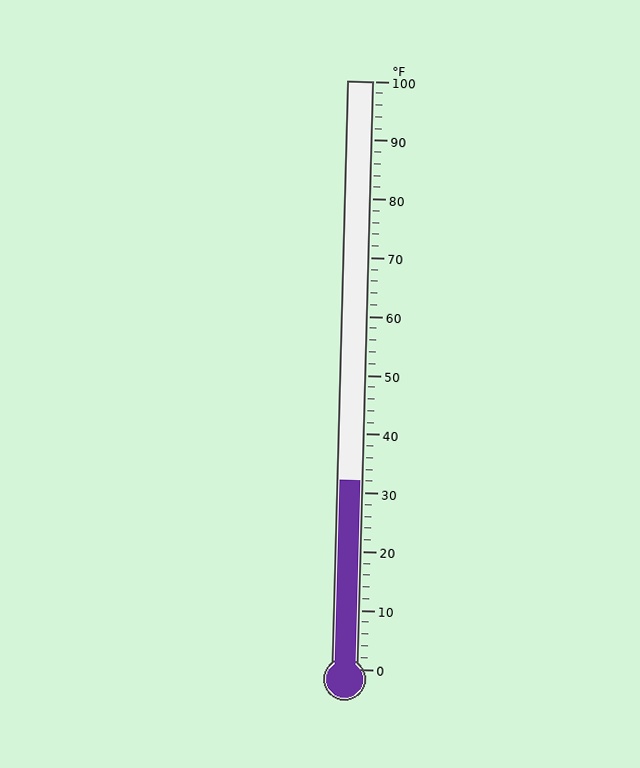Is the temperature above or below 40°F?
The temperature is below 40°F.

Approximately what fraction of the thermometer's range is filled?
The thermometer is filled to approximately 30% of its range.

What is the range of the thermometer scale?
The thermometer scale ranges from 0°F to 100°F.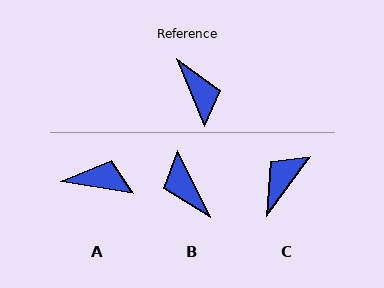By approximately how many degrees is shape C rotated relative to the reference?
Approximately 121 degrees counter-clockwise.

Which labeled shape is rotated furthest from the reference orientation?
B, about 176 degrees away.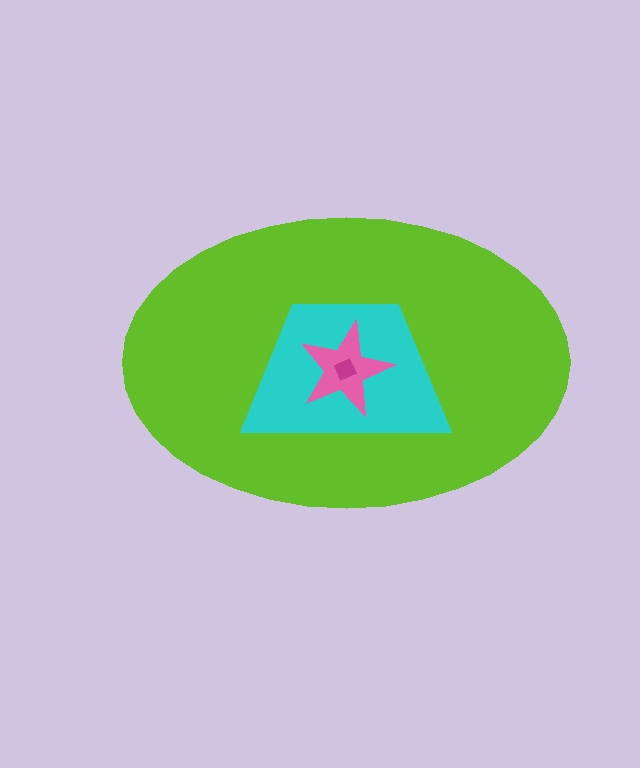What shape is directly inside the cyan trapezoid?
The pink star.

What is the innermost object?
The magenta diamond.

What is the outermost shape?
The lime ellipse.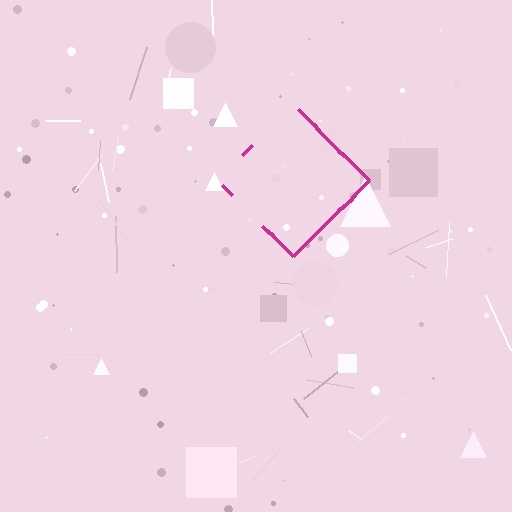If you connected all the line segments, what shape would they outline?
They would outline a diamond.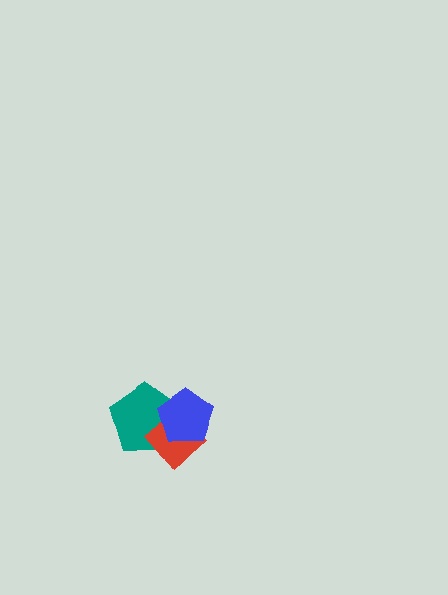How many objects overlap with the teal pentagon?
2 objects overlap with the teal pentagon.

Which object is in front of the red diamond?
The blue pentagon is in front of the red diamond.